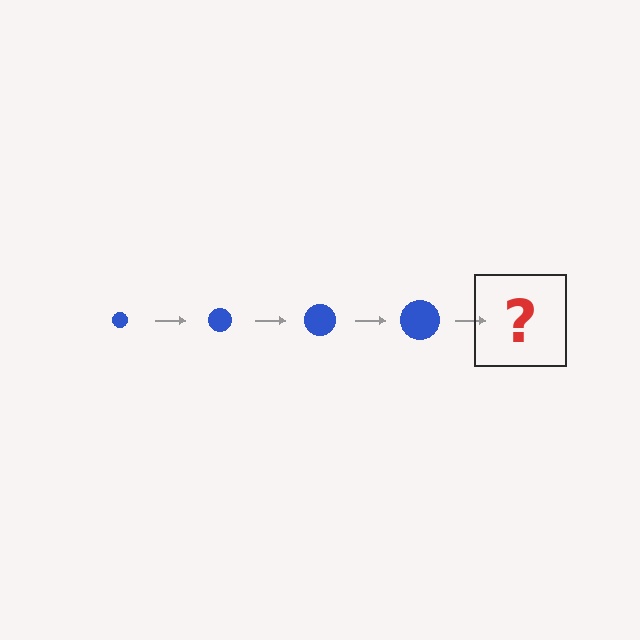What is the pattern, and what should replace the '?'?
The pattern is that the circle gets progressively larger each step. The '?' should be a blue circle, larger than the previous one.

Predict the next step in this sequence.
The next step is a blue circle, larger than the previous one.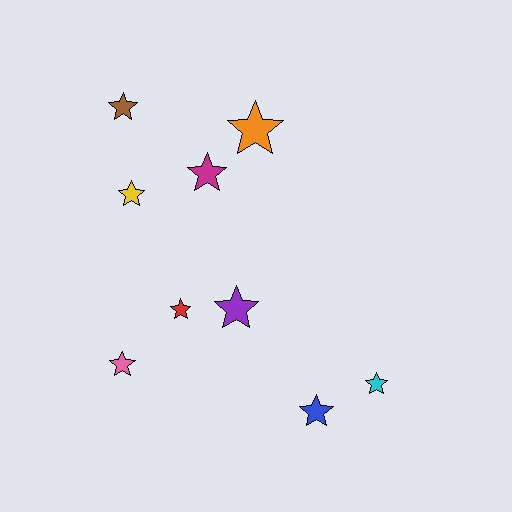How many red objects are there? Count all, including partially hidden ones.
There is 1 red object.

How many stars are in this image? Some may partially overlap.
There are 9 stars.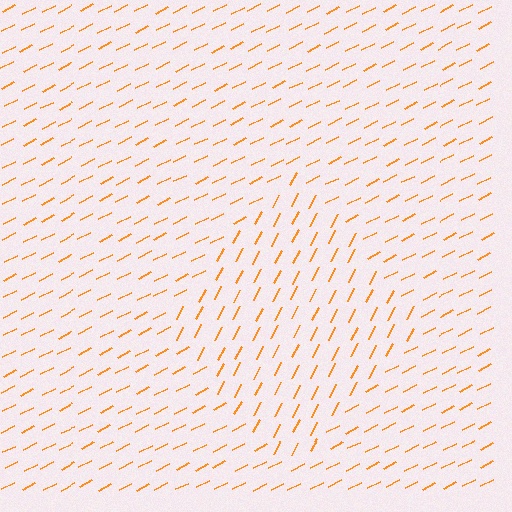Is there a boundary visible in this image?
Yes, there is a texture boundary formed by a change in line orientation.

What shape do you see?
I see a diamond.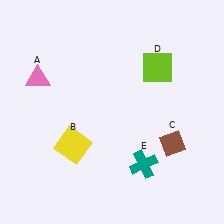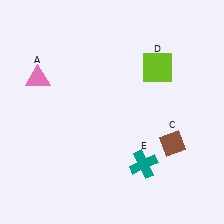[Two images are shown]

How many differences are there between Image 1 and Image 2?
There is 1 difference between the two images.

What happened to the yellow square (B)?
The yellow square (B) was removed in Image 2. It was in the bottom-left area of Image 1.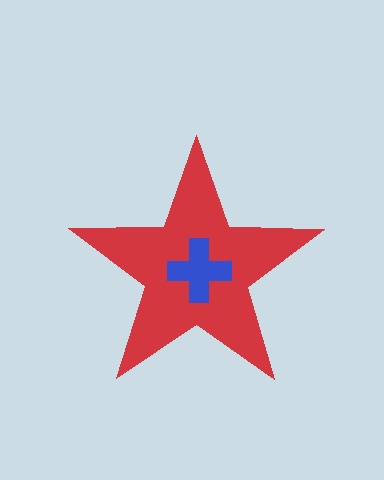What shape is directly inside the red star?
The blue cross.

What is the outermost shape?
The red star.